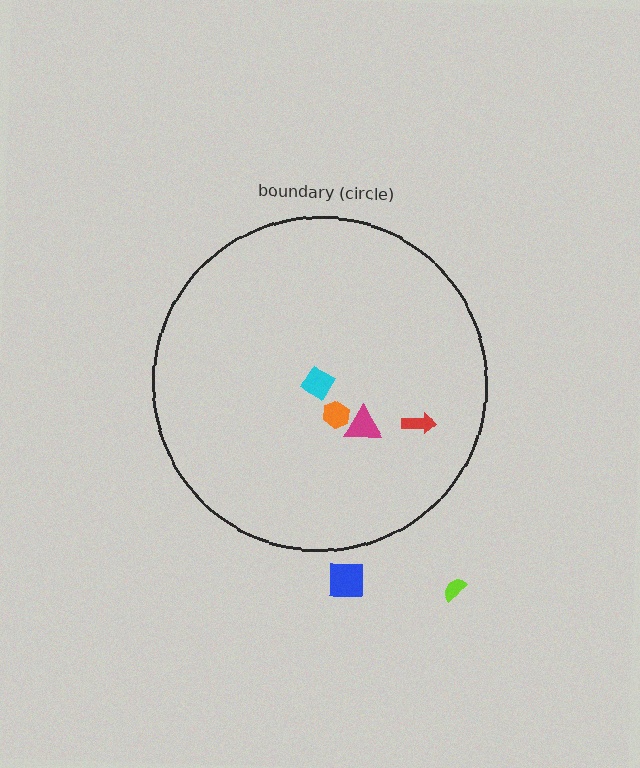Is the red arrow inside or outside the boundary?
Inside.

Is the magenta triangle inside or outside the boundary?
Inside.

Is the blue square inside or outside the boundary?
Outside.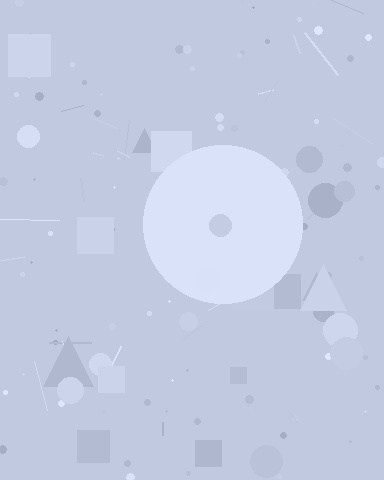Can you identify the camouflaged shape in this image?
The camouflaged shape is a circle.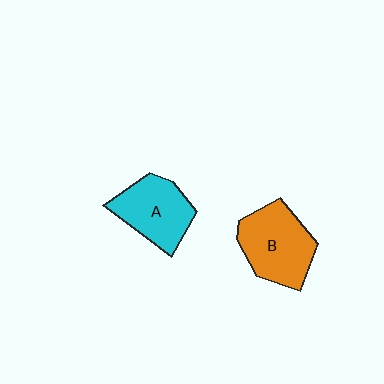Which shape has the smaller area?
Shape A (cyan).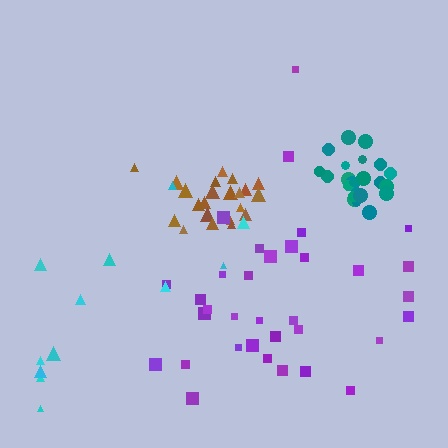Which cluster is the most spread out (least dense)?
Cyan.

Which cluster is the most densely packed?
Brown.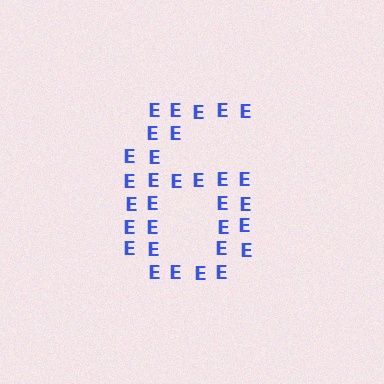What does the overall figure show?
The overall figure shows the digit 6.